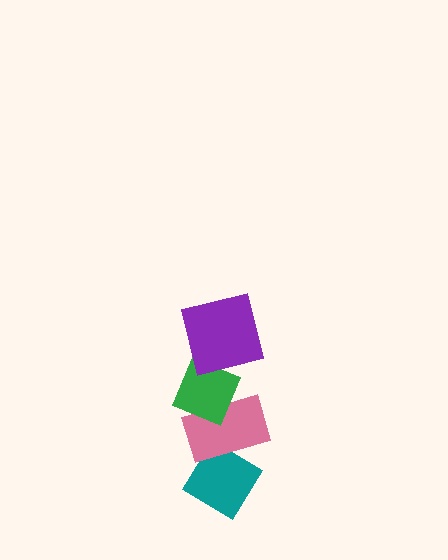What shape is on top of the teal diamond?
The pink rectangle is on top of the teal diamond.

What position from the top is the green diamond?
The green diamond is 2nd from the top.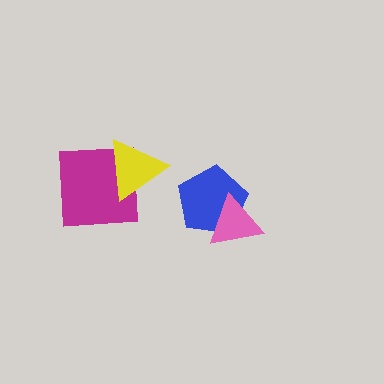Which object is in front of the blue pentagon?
The pink triangle is in front of the blue pentagon.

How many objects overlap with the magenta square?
1 object overlaps with the magenta square.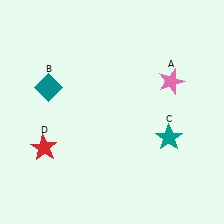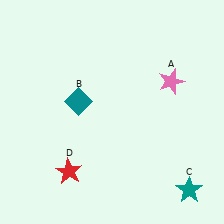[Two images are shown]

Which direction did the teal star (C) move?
The teal star (C) moved down.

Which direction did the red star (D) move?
The red star (D) moved right.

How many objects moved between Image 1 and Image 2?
3 objects moved between the two images.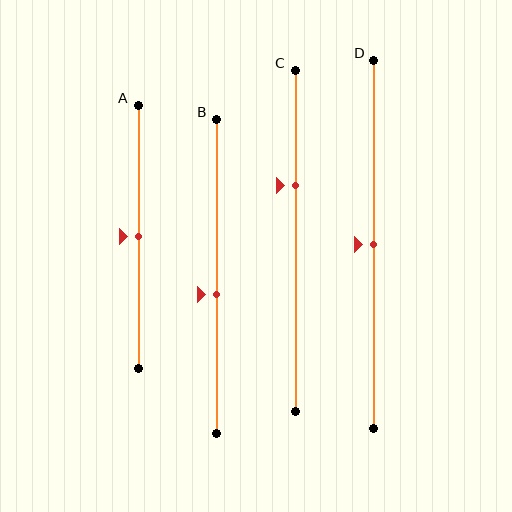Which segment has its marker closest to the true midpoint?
Segment A has its marker closest to the true midpoint.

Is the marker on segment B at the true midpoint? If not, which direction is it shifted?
No, the marker on segment B is shifted downward by about 6% of the segment length.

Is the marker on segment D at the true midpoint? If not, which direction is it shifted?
Yes, the marker on segment D is at the true midpoint.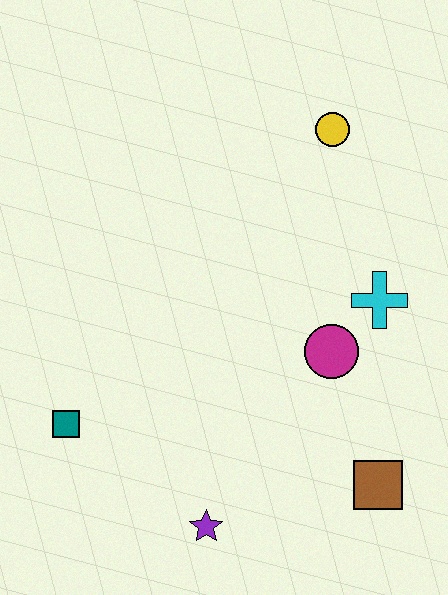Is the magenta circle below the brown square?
No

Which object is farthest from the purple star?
The yellow circle is farthest from the purple star.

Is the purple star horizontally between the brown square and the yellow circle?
No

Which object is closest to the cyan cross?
The magenta circle is closest to the cyan cross.